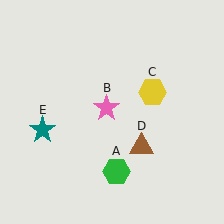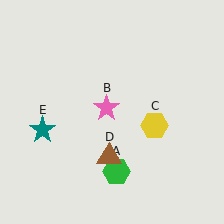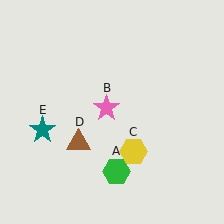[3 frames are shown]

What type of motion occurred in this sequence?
The yellow hexagon (object C), brown triangle (object D) rotated clockwise around the center of the scene.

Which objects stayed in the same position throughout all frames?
Green hexagon (object A) and pink star (object B) and teal star (object E) remained stationary.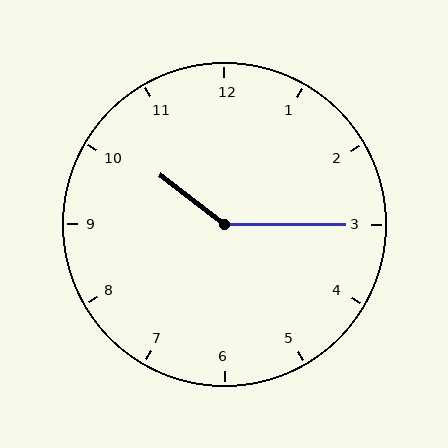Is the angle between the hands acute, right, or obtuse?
It is obtuse.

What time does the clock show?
10:15.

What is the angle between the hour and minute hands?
Approximately 142 degrees.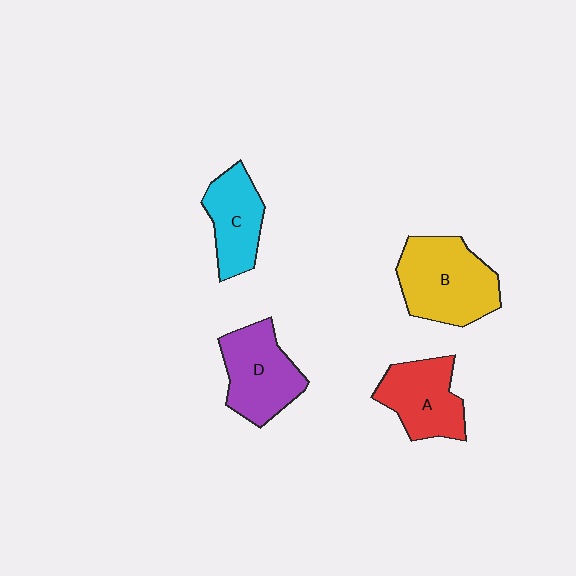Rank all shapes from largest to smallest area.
From largest to smallest: B (yellow), D (purple), A (red), C (cyan).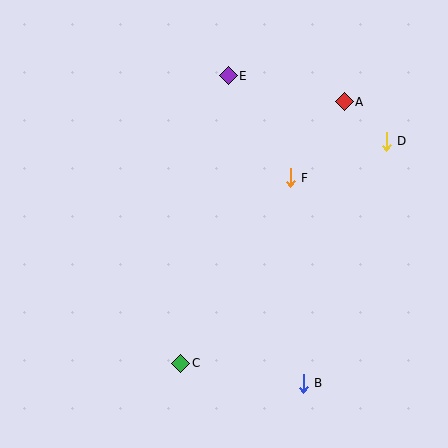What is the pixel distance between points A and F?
The distance between A and F is 93 pixels.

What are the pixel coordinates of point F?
Point F is at (290, 178).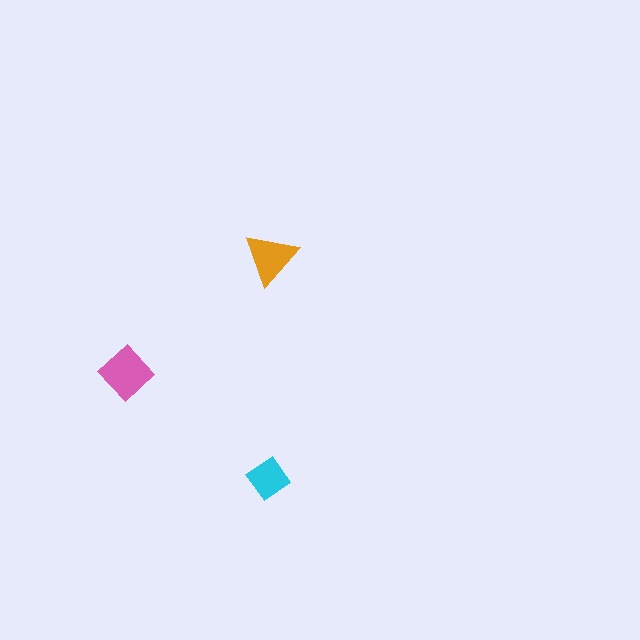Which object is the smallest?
The cyan diamond.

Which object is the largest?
The pink diamond.